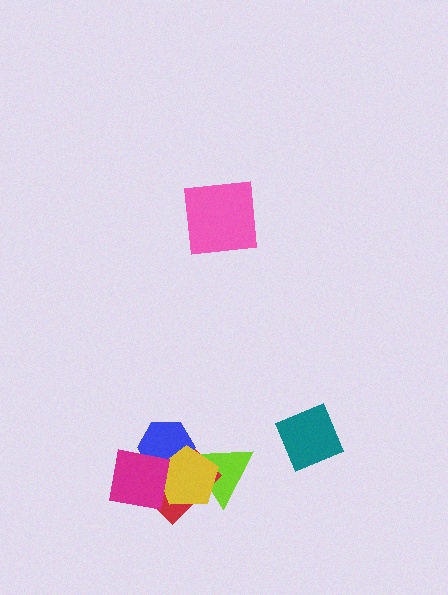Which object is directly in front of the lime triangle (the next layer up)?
The red diamond is directly in front of the lime triangle.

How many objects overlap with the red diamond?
4 objects overlap with the red diamond.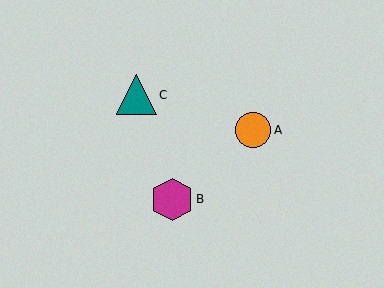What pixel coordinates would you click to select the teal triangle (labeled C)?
Click at (136, 95) to select the teal triangle C.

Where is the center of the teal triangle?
The center of the teal triangle is at (136, 95).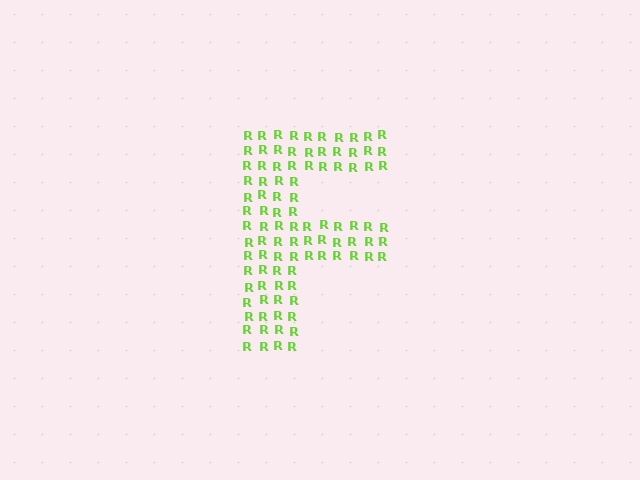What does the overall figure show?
The overall figure shows the letter F.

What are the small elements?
The small elements are letter R's.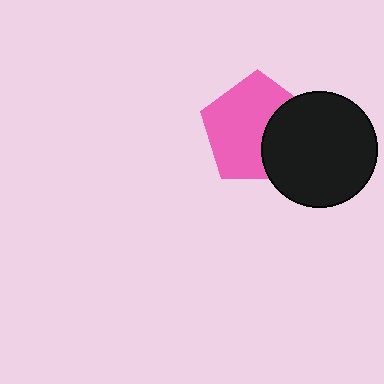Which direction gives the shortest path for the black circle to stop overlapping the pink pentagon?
Moving right gives the shortest separation.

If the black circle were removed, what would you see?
You would see the complete pink pentagon.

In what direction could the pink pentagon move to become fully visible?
The pink pentagon could move left. That would shift it out from behind the black circle entirely.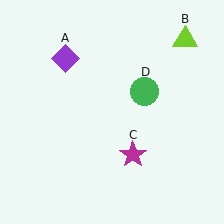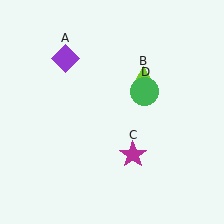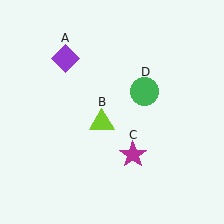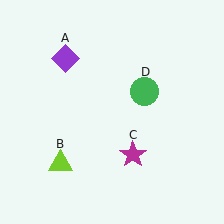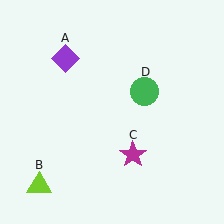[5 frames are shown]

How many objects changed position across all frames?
1 object changed position: lime triangle (object B).